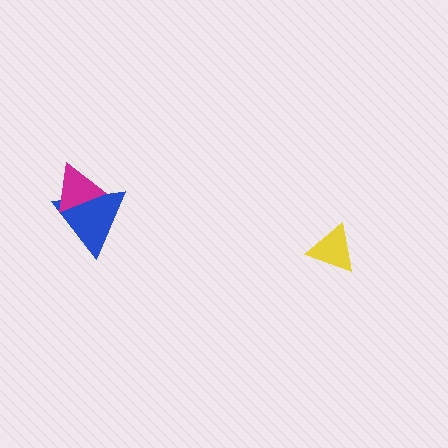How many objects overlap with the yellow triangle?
0 objects overlap with the yellow triangle.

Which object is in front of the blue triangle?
The magenta triangle is in front of the blue triangle.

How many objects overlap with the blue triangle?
1 object overlaps with the blue triangle.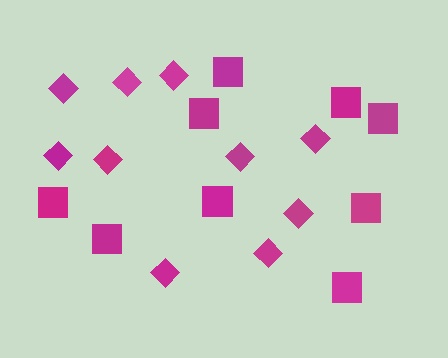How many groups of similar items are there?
There are 2 groups: one group of diamonds (10) and one group of squares (9).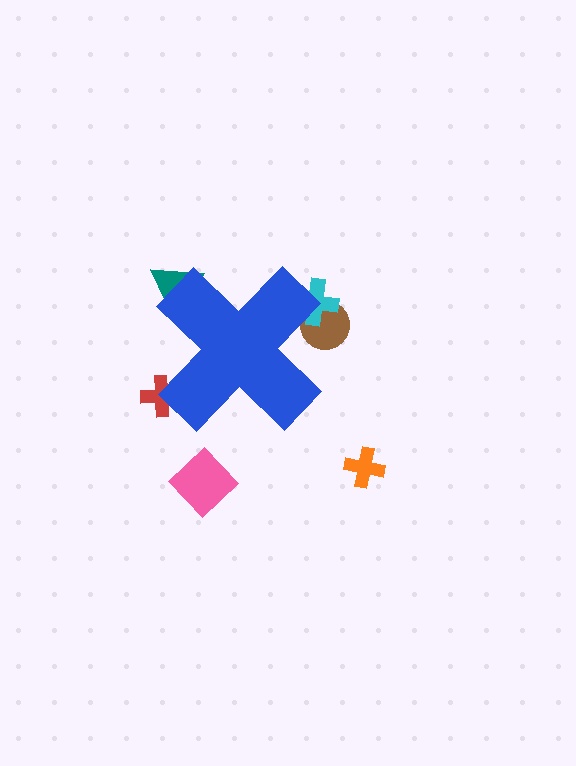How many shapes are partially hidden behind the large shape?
4 shapes are partially hidden.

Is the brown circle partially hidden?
Yes, the brown circle is partially hidden behind the blue cross.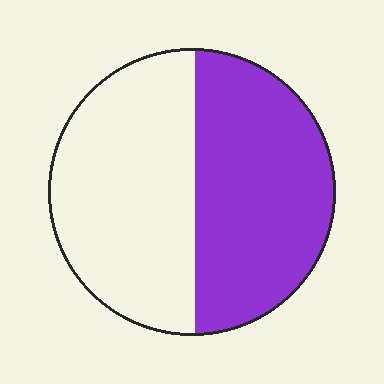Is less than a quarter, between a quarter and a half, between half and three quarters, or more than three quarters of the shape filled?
Between a quarter and a half.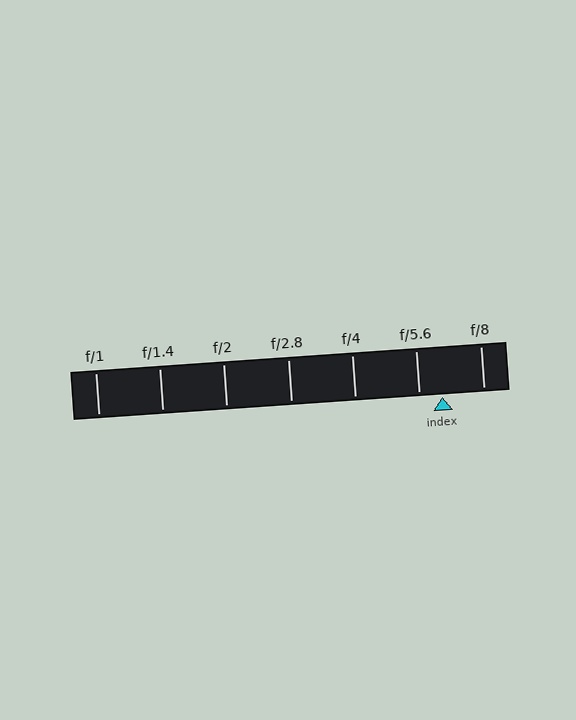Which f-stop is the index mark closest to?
The index mark is closest to f/5.6.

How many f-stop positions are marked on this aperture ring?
There are 7 f-stop positions marked.